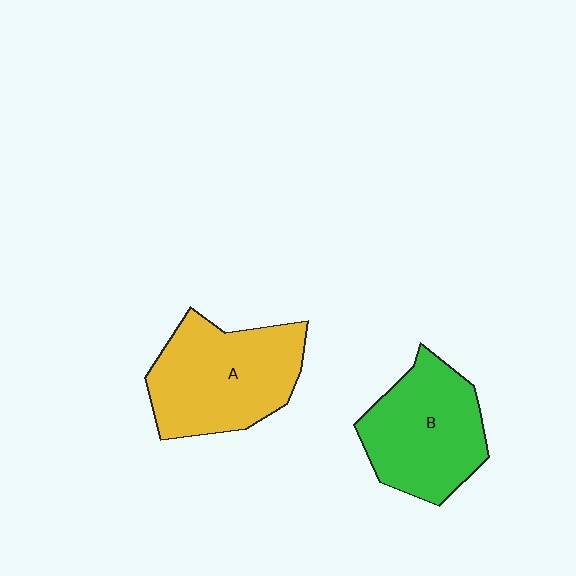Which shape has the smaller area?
Shape B (green).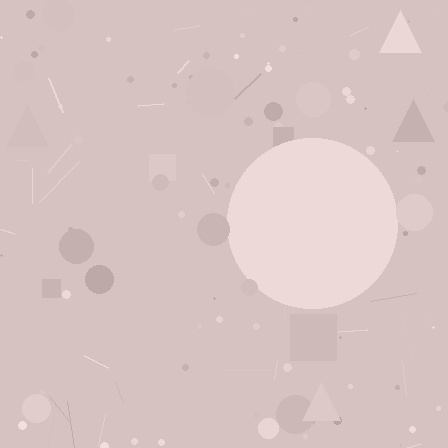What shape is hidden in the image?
A circle is hidden in the image.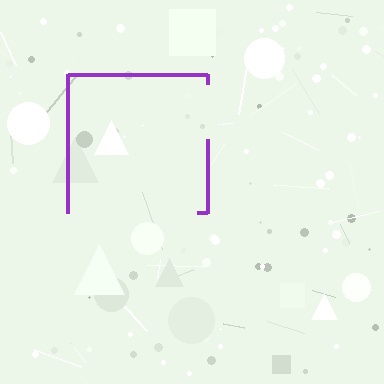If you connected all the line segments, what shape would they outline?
They would outline a square.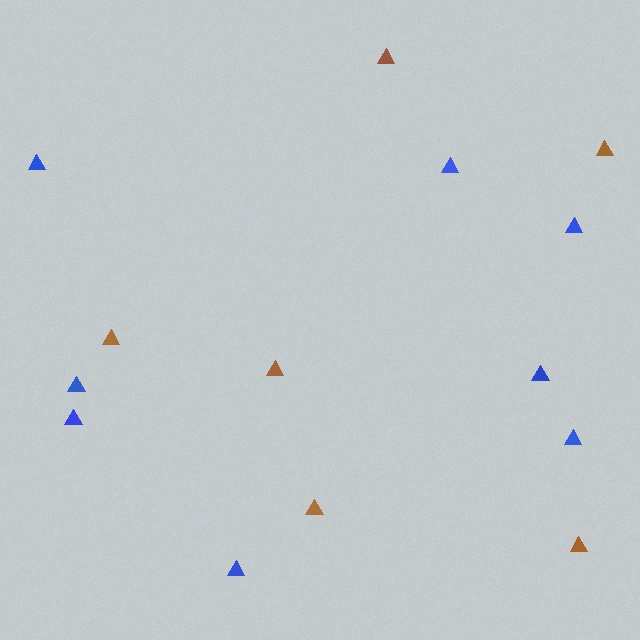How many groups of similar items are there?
There are 2 groups: one group of brown triangles (6) and one group of blue triangles (8).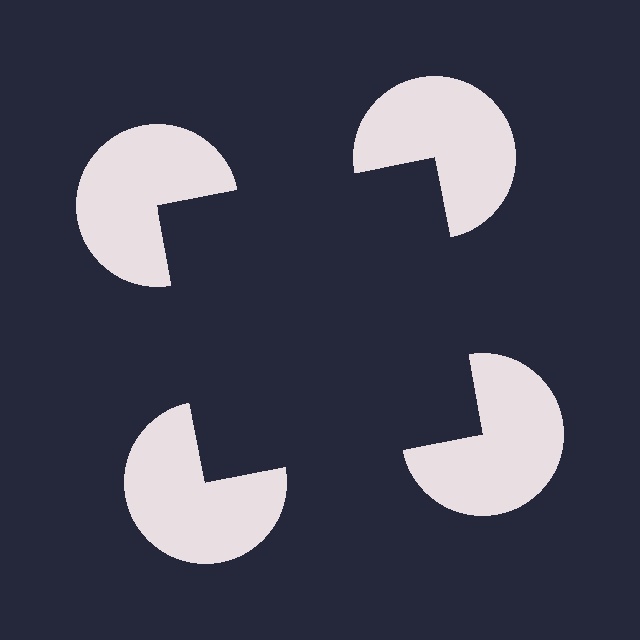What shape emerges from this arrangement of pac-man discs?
An illusory square — its edges are inferred from the aligned wedge cuts in the pac-man discs, not physically drawn.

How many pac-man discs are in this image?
There are 4 — one at each vertex of the illusory square.